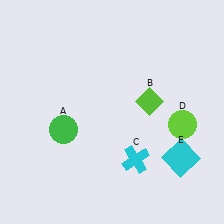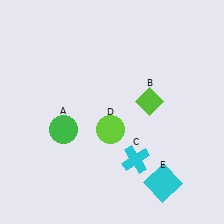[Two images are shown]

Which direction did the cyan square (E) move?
The cyan square (E) moved down.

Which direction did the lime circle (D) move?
The lime circle (D) moved left.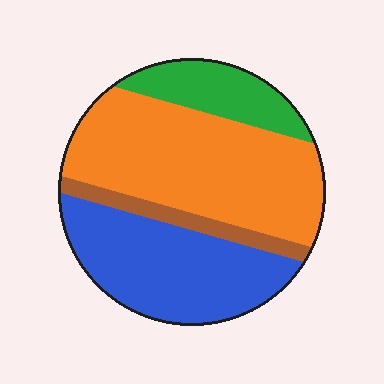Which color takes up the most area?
Orange, at roughly 45%.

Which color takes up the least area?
Brown, at roughly 10%.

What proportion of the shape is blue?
Blue covers 33% of the shape.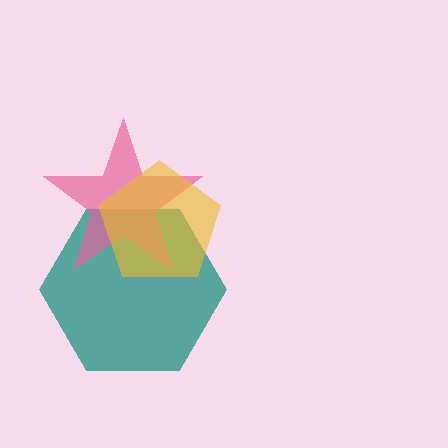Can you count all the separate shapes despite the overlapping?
Yes, there are 3 separate shapes.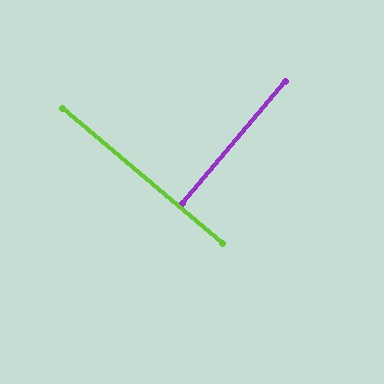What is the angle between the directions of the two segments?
Approximately 90 degrees.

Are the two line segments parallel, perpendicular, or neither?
Perpendicular — they meet at approximately 90°.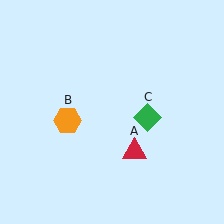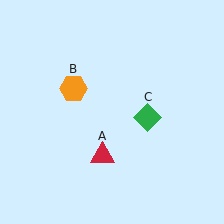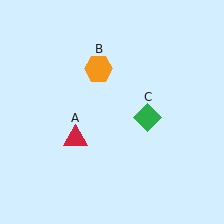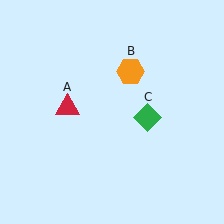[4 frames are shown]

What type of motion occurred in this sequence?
The red triangle (object A), orange hexagon (object B) rotated clockwise around the center of the scene.